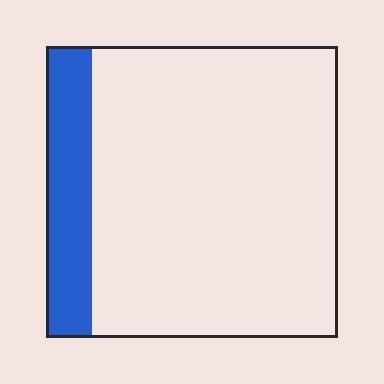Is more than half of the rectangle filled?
No.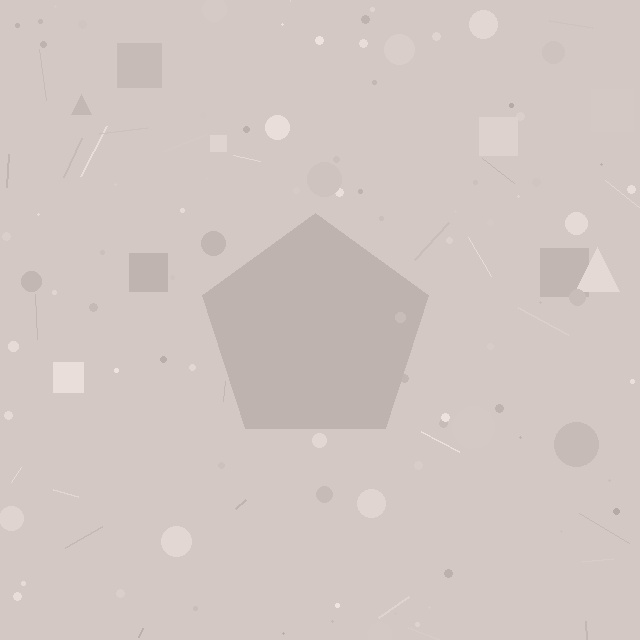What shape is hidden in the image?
A pentagon is hidden in the image.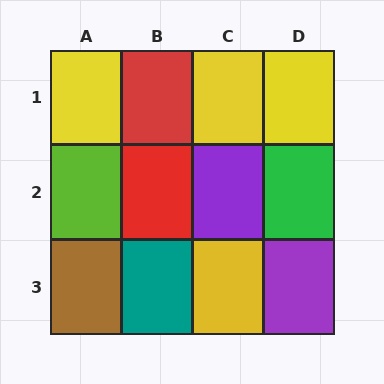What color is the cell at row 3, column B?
Teal.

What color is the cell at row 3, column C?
Yellow.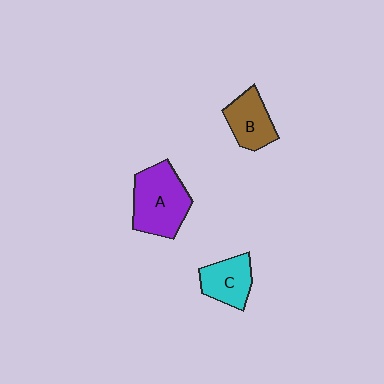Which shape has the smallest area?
Shape C (cyan).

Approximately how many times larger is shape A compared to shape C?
Approximately 1.6 times.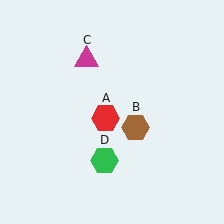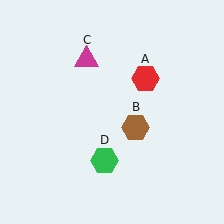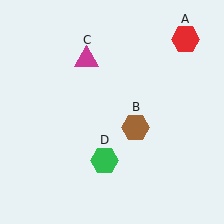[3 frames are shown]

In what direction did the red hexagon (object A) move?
The red hexagon (object A) moved up and to the right.